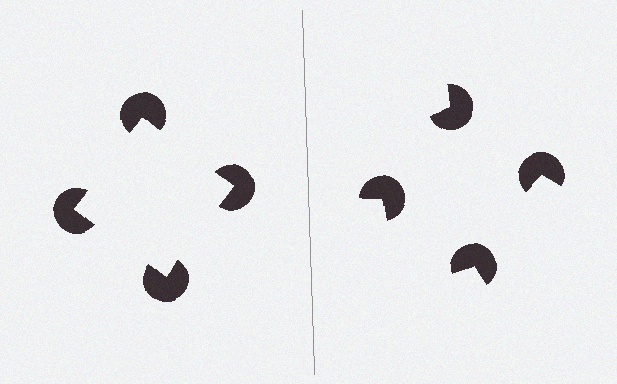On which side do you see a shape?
An illusory square appears on the left side. On the right side the wedge cuts are rotated, so no coherent shape forms.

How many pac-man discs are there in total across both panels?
8 — 4 on each side.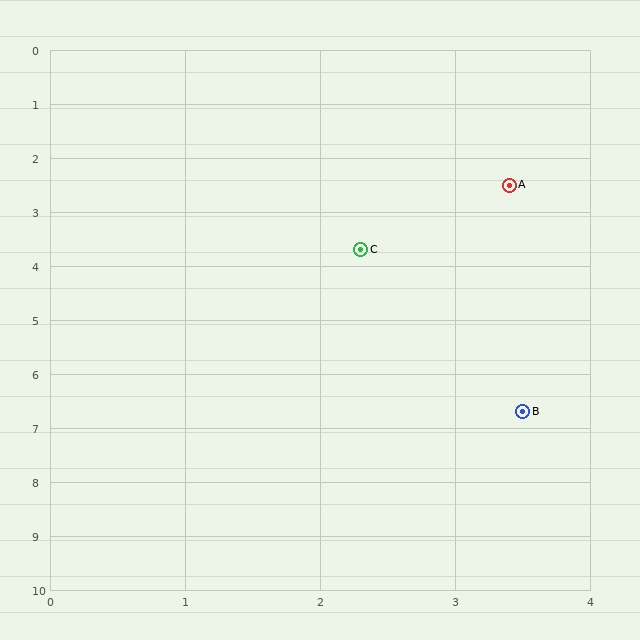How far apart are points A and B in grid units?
Points A and B are about 4.2 grid units apart.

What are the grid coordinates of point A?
Point A is at approximately (3.4, 2.5).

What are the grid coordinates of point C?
Point C is at approximately (2.3, 3.7).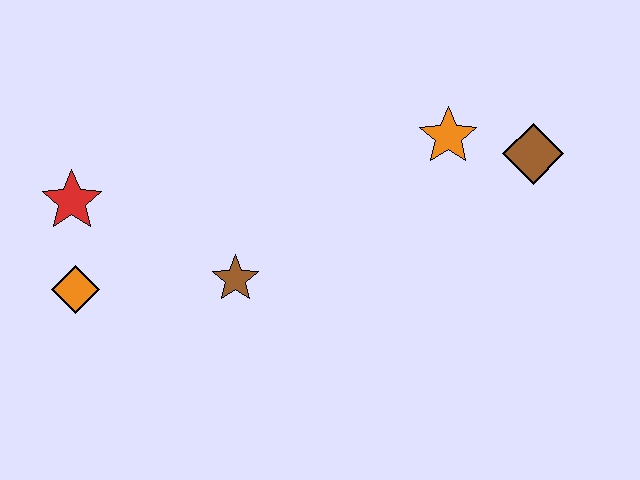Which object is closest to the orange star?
The brown diamond is closest to the orange star.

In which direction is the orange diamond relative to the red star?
The orange diamond is below the red star.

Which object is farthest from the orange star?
The orange diamond is farthest from the orange star.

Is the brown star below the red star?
Yes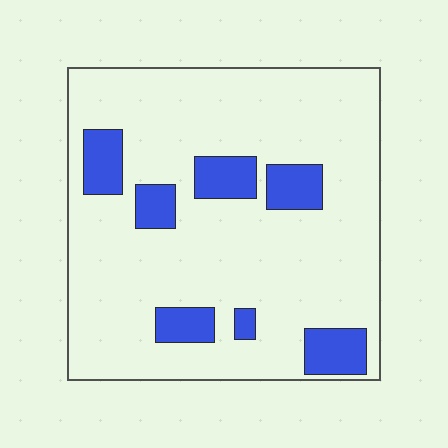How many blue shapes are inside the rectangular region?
7.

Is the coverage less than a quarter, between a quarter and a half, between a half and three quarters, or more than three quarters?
Less than a quarter.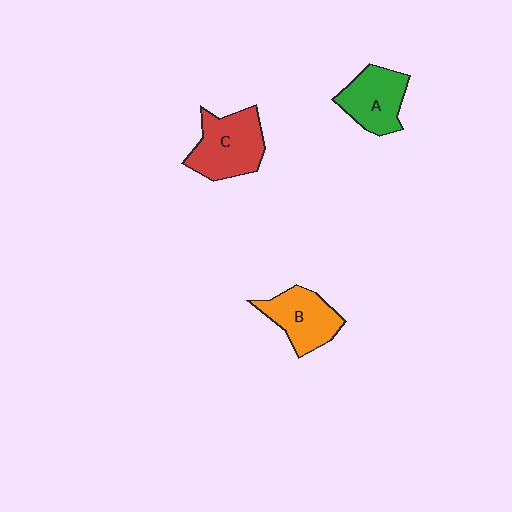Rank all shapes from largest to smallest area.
From largest to smallest: C (red), B (orange), A (green).